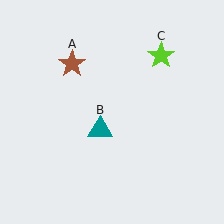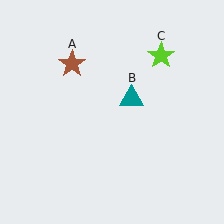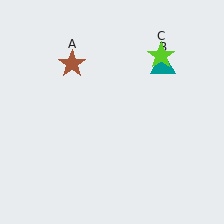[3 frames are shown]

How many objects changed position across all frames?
1 object changed position: teal triangle (object B).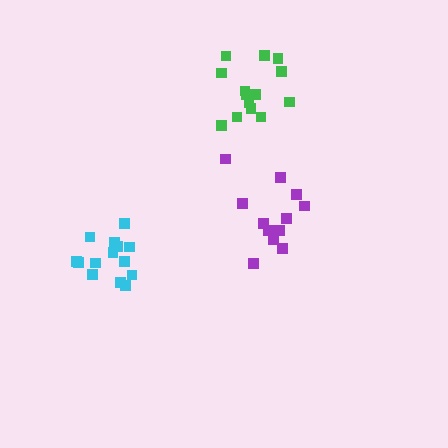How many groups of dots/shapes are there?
There are 3 groups.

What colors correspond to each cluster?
The clusters are colored: purple, green, cyan.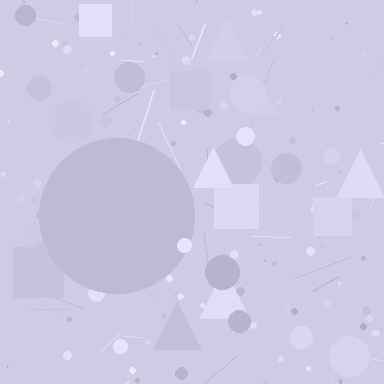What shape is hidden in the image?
A circle is hidden in the image.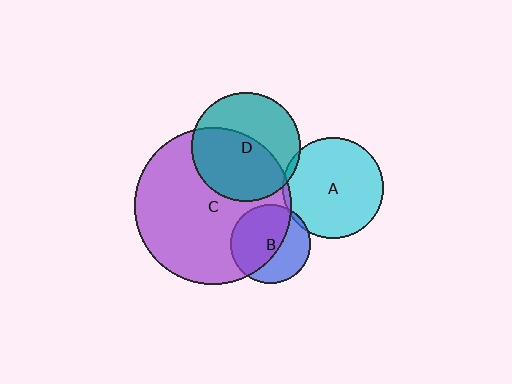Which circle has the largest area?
Circle C (purple).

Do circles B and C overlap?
Yes.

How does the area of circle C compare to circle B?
Approximately 3.9 times.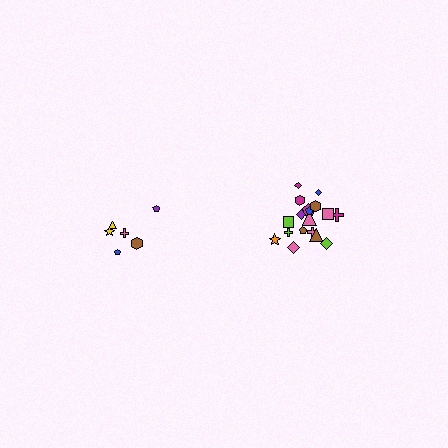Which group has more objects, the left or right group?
The right group.